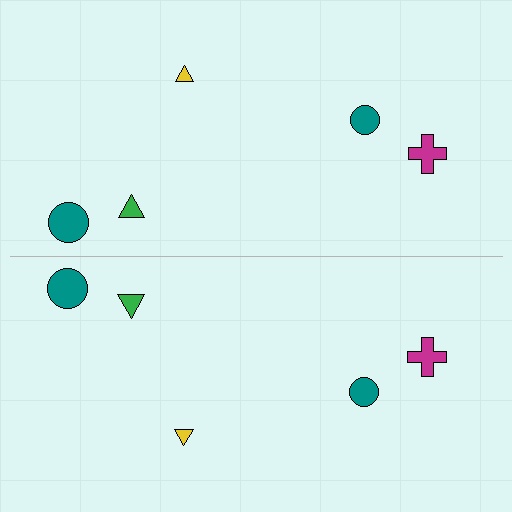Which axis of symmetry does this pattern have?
The pattern has a horizontal axis of symmetry running through the center of the image.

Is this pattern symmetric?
Yes, this pattern has bilateral (reflection) symmetry.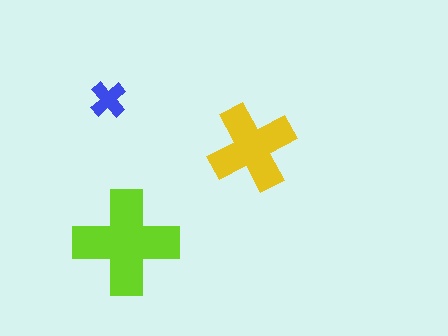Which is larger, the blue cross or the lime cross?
The lime one.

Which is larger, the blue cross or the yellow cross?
The yellow one.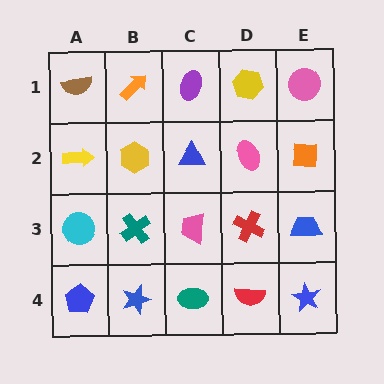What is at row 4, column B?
A blue star.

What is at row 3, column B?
A teal cross.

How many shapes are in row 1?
5 shapes.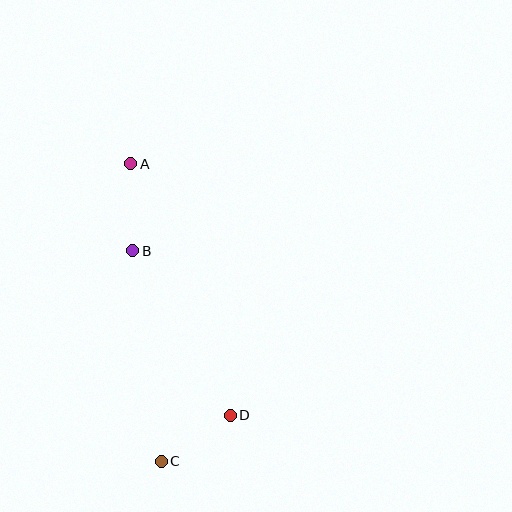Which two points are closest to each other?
Points C and D are closest to each other.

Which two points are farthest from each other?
Points A and C are farthest from each other.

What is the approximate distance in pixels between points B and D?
The distance between B and D is approximately 192 pixels.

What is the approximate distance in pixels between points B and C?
The distance between B and C is approximately 213 pixels.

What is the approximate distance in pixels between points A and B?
The distance between A and B is approximately 87 pixels.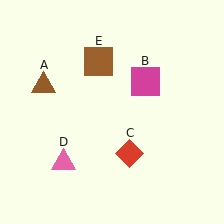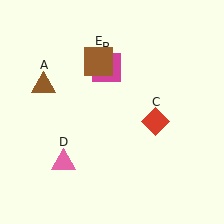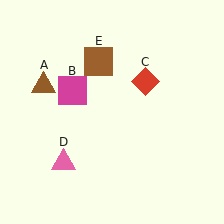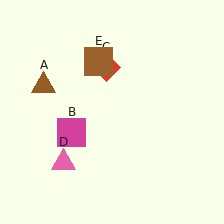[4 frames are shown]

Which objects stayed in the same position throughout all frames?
Brown triangle (object A) and pink triangle (object D) and brown square (object E) remained stationary.